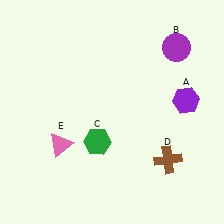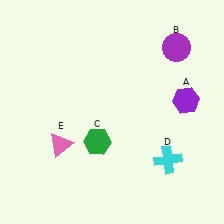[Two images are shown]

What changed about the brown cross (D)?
In Image 1, D is brown. In Image 2, it changed to cyan.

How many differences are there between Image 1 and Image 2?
There is 1 difference between the two images.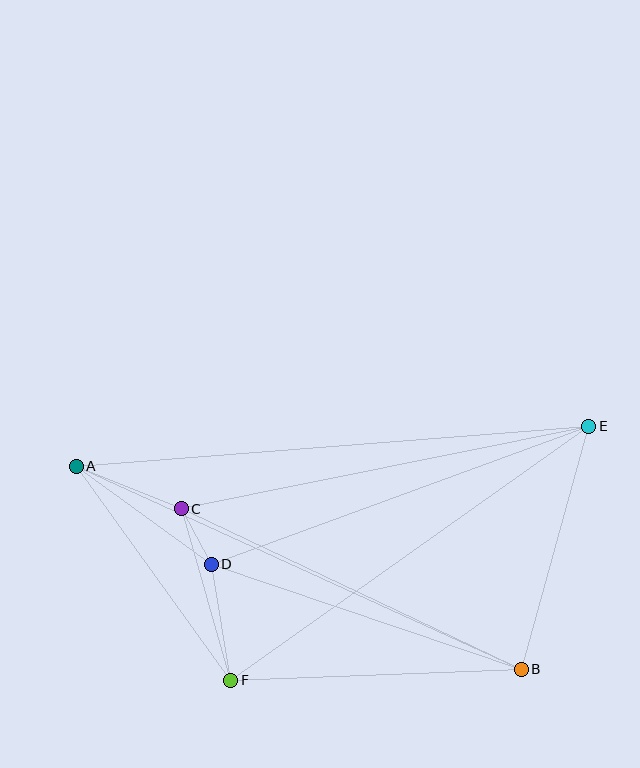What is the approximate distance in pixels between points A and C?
The distance between A and C is approximately 113 pixels.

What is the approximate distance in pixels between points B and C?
The distance between B and C is approximately 377 pixels.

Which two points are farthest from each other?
Points A and E are farthest from each other.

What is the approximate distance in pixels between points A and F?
The distance between A and F is approximately 264 pixels.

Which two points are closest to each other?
Points C and D are closest to each other.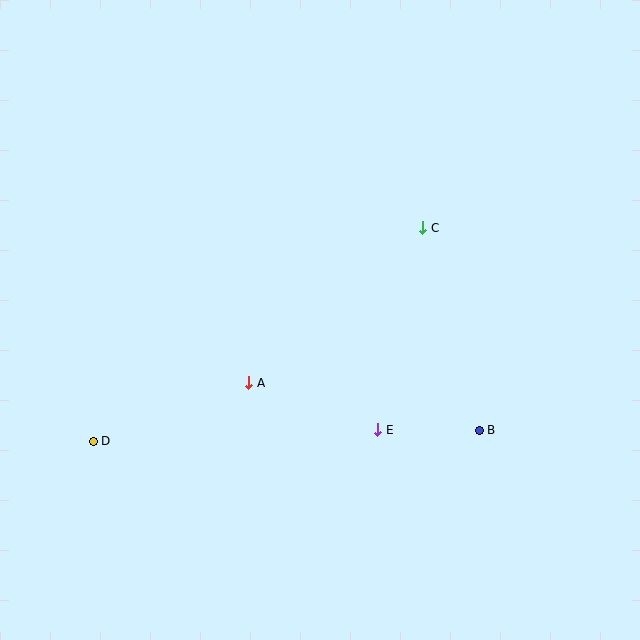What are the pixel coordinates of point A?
Point A is at (249, 383).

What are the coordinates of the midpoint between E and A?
The midpoint between E and A is at (313, 406).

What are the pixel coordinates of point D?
Point D is at (93, 441).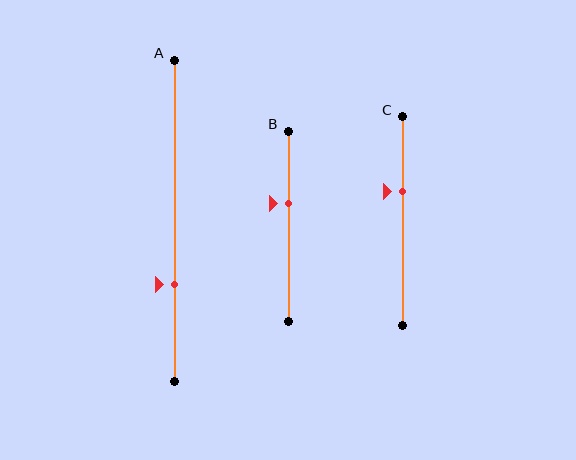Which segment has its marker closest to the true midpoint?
Segment B has its marker closest to the true midpoint.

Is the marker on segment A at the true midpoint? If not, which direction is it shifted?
No, the marker on segment A is shifted downward by about 20% of the segment length.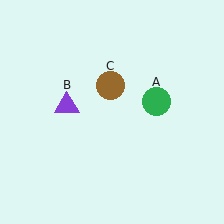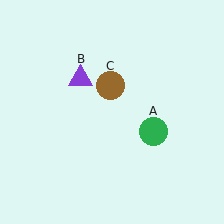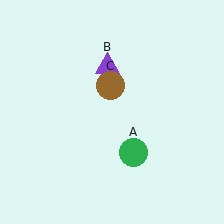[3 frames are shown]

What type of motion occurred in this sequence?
The green circle (object A), purple triangle (object B) rotated clockwise around the center of the scene.